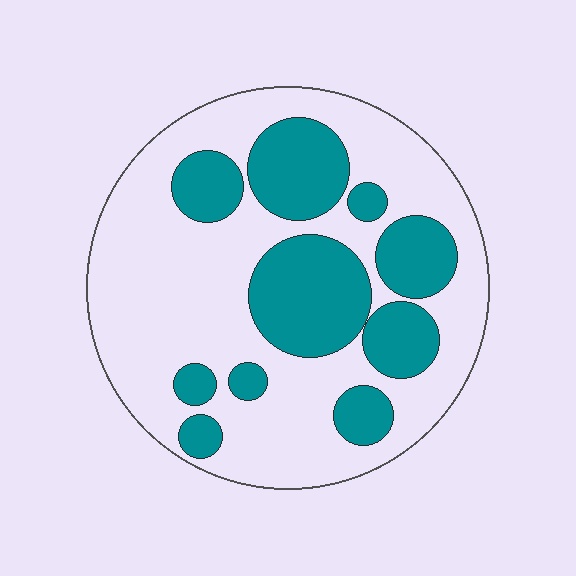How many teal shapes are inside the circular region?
10.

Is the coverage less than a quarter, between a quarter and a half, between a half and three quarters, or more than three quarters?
Between a quarter and a half.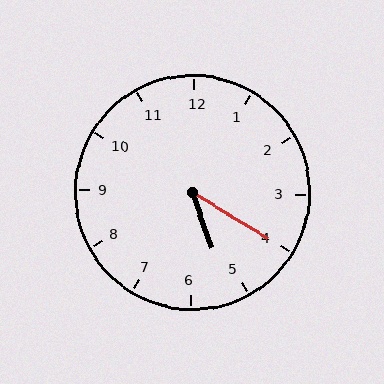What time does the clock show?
5:20.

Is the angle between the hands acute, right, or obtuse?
It is acute.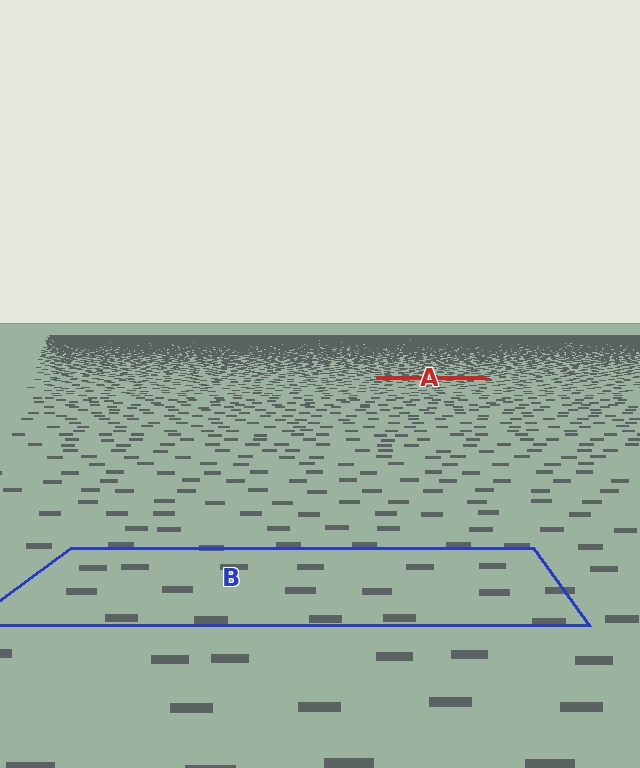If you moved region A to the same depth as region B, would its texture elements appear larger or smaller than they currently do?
They would appear larger. At a closer depth, the same texture elements are projected at a bigger on-screen size.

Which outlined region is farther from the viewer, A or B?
Region A is farther from the viewer — the texture elements inside it appear smaller and more densely packed.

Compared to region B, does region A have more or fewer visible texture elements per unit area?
Region A has more texture elements per unit area — they are packed more densely because it is farther away.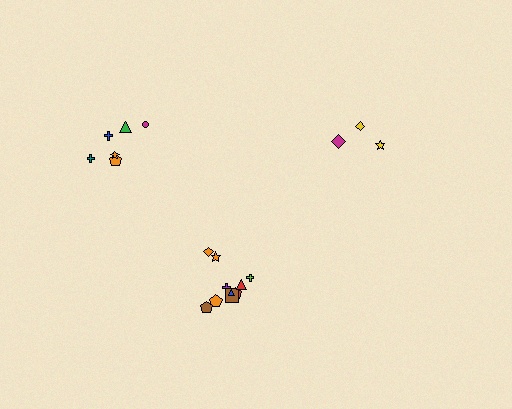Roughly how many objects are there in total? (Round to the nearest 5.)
Roughly 20 objects in total.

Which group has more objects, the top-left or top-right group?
The top-left group.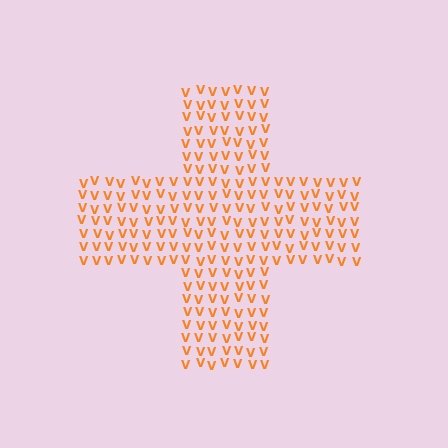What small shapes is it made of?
It is made of small letter V's.